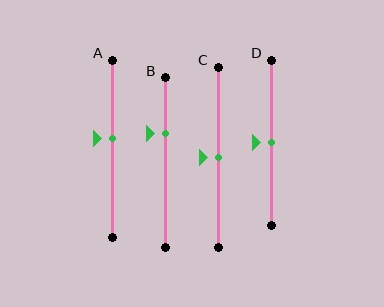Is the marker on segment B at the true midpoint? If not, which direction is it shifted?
No, the marker on segment B is shifted upward by about 17% of the segment length.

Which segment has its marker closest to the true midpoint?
Segment C has its marker closest to the true midpoint.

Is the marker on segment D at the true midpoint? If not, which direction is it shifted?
Yes, the marker on segment D is at the true midpoint.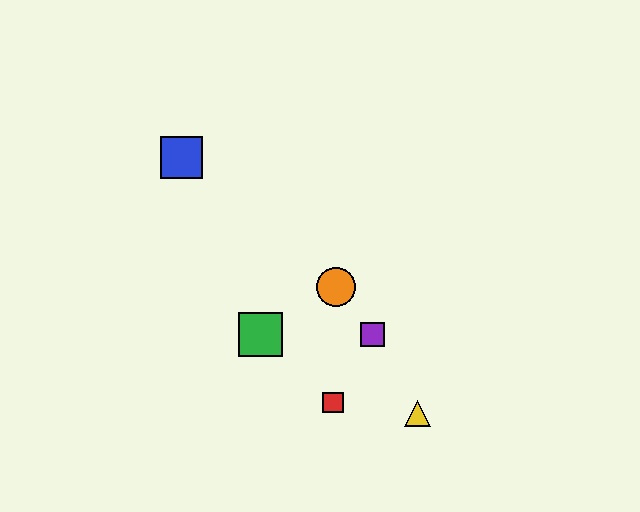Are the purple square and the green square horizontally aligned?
Yes, both are at y≈334.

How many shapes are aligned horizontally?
2 shapes (the green square, the purple square) are aligned horizontally.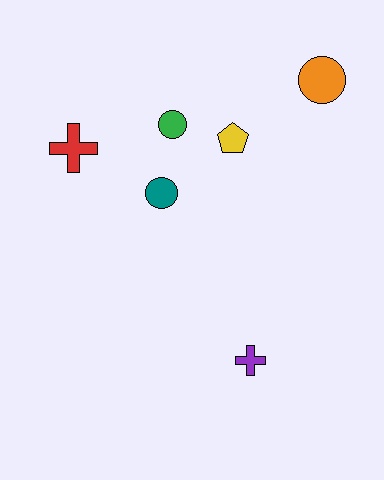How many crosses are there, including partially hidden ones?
There are 2 crosses.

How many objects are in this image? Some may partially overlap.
There are 6 objects.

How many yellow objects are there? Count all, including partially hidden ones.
There is 1 yellow object.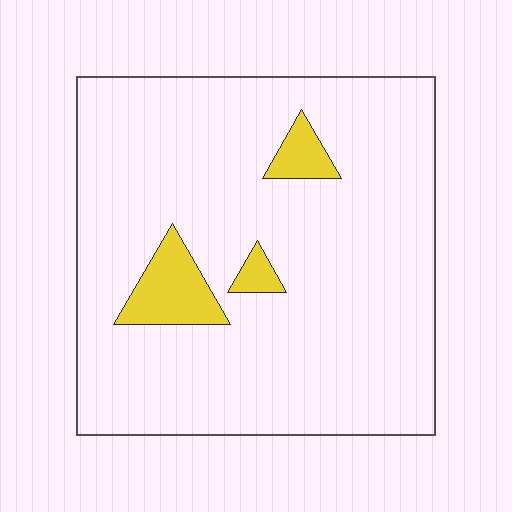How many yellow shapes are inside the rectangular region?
3.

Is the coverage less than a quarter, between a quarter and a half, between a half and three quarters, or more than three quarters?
Less than a quarter.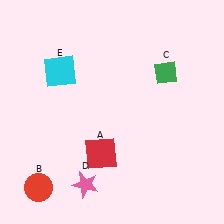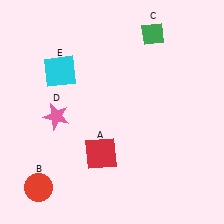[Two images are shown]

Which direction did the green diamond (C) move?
The green diamond (C) moved up.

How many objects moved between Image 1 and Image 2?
2 objects moved between the two images.